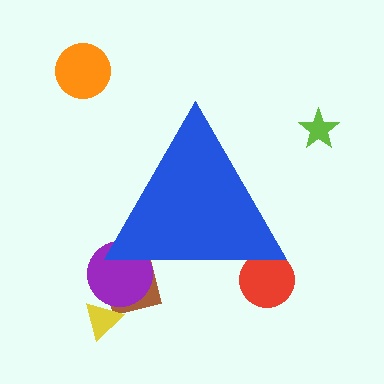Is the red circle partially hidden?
Yes, the red circle is partially hidden behind the blue triangle.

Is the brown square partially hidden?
Yes, the brown square is partially hidden behind the blue triangle.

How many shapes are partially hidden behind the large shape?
3 shapes are partially hidden.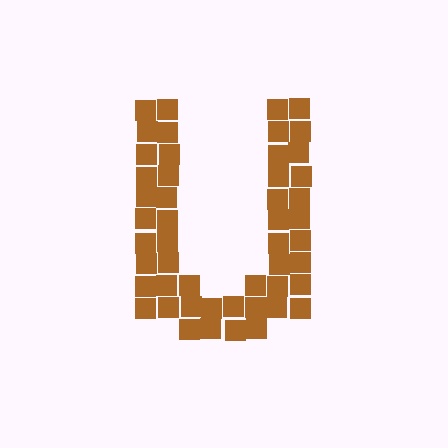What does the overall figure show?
The overall figure shows the letter U.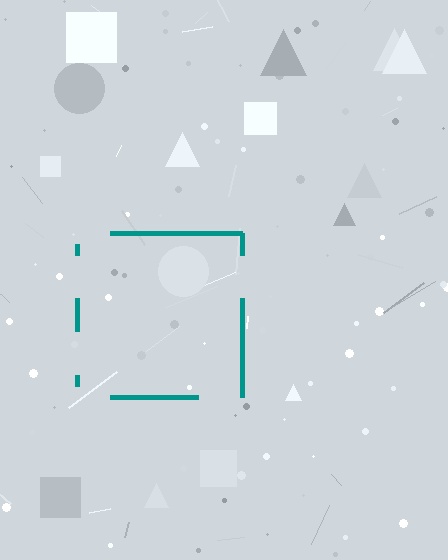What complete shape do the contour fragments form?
The contour fragments form a square.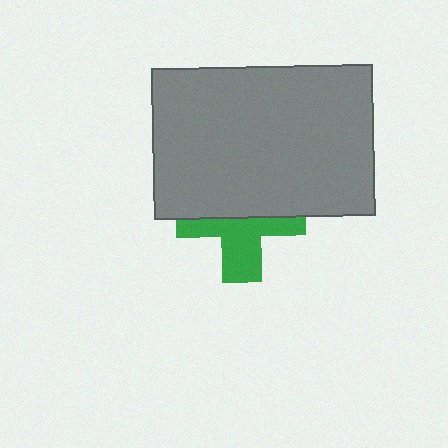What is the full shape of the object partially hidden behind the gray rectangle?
The partially hidden object is a green cross.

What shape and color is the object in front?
The object in front is a gray rectangle.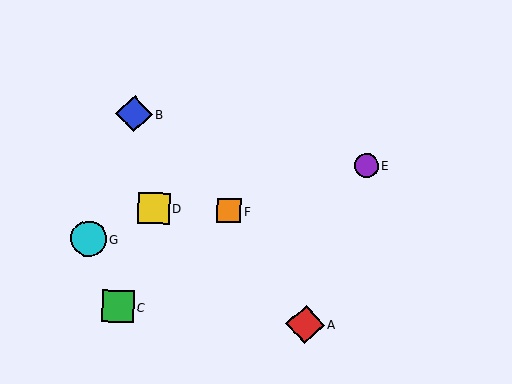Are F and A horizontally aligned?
No, F is at y≈211 and A is at y≈324.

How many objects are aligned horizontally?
2 objects (D, F) are aligned horizontally.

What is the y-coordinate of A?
Object A is at y≈324.